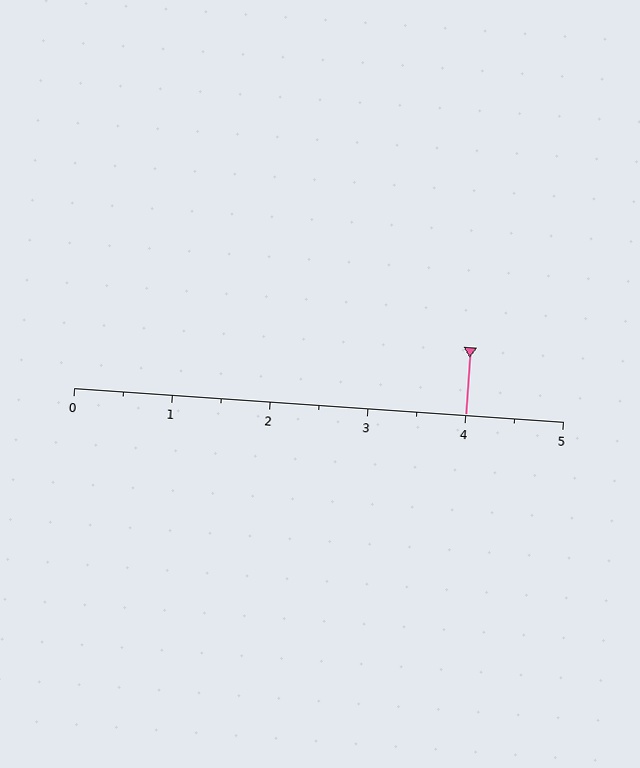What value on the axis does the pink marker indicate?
The marker indicates approximately 4.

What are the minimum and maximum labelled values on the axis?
The axis runs from 0 to 5.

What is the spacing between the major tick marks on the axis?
The major ticks are spaced 1 apart.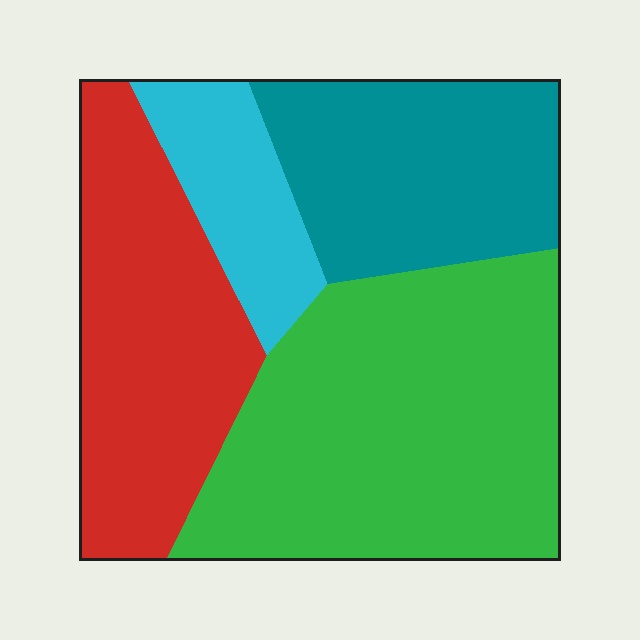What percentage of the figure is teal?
Teal covers 22% of the figure.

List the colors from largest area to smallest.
From largest to smallest: green, red, teal, cyan.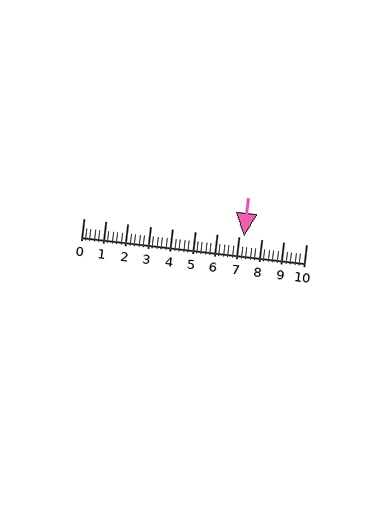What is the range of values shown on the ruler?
The ruler shows values from 0 to 10.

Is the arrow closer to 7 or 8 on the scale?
The arrow is closer to 7.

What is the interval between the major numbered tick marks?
The major tick marks are spaced 1 units apart.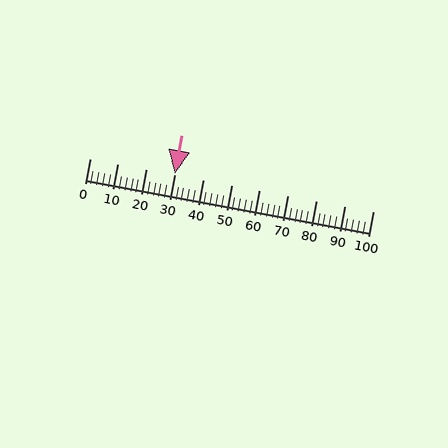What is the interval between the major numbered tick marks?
The major tick marks are spaced 10 units apart.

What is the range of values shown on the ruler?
The ruler shows values from 0 to 100.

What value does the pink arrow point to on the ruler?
The pink arrow points to approximately 30.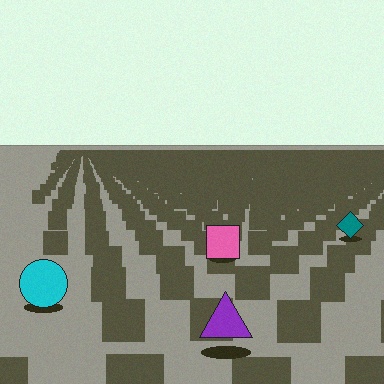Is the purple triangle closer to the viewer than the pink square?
Yes. The purple triangle is closer — you can tell from the texture gradient: the ground texture is coarser near it.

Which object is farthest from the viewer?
The teal diamond is farthest from the viewer. It appears smaller and the ground texture around it is denser.